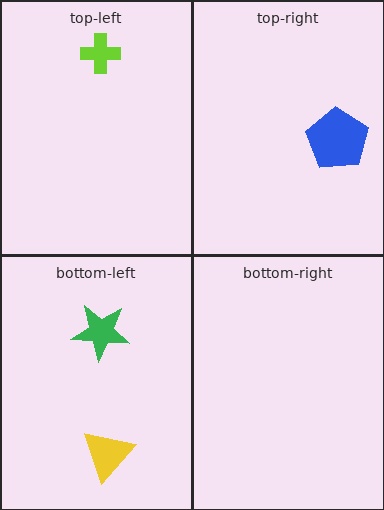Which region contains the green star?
The bottom-left region.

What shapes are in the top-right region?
The blue pentagon.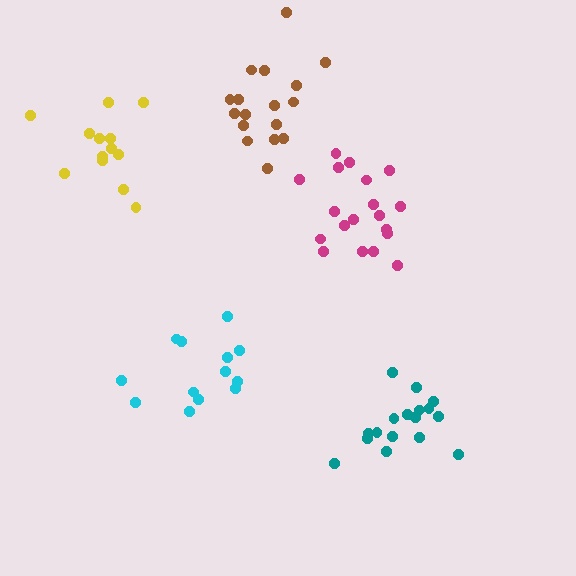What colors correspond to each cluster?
The clusters are colored: teal, cyan, magenta, yellow, brown.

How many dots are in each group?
Group 1: 17 dots, Group 2: 13 dots, Group 3: 19 dots, Group 4: 13 dots, Group 5: 17 dots (79 total).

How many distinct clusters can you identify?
There are 5 distinct clusters.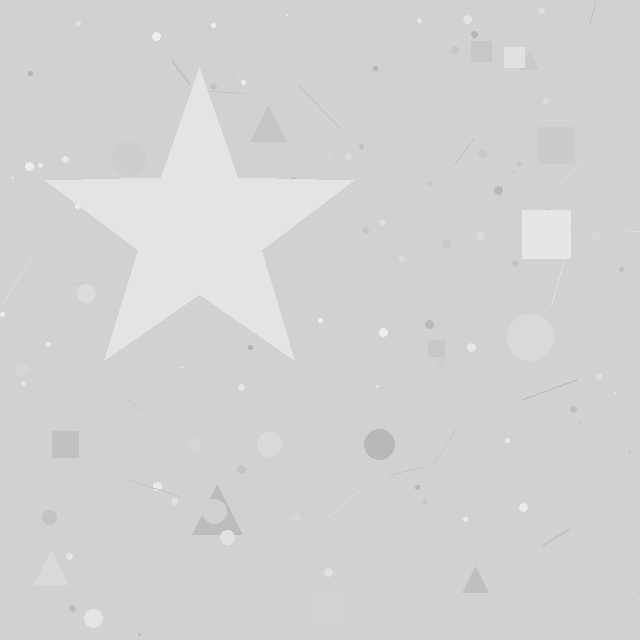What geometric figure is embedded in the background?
A star is embedded in the background.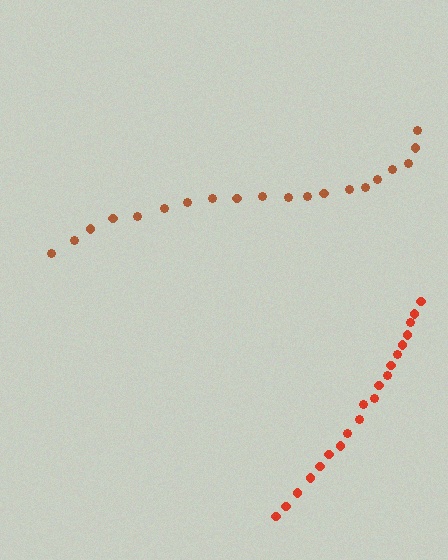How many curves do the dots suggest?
There are 2 distinct paths.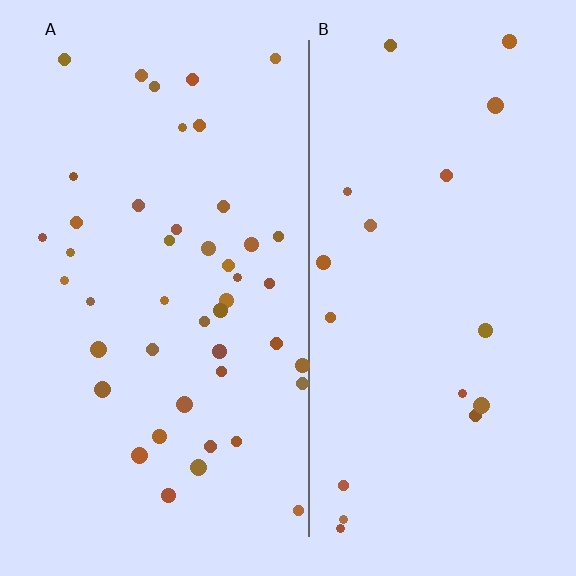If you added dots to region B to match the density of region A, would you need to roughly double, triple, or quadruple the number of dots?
Approximately double.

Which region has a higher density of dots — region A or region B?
A (the left).